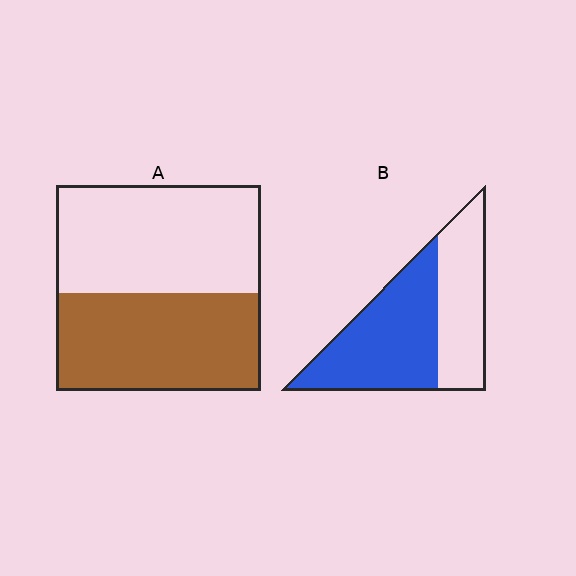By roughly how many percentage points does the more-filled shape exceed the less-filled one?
By roughly 10 percentage points (B over A).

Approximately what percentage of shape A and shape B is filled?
A is approximately 50% and B is approximately 60%.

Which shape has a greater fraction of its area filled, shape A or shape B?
Shape B.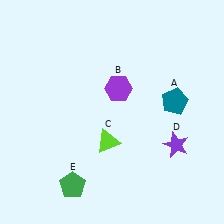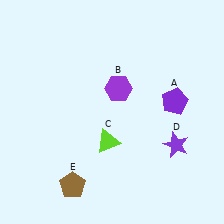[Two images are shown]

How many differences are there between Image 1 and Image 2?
There are 2 differences between the two images.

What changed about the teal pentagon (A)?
In Image 1, A is teal. In Image 2, it changed to purple.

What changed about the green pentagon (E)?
In Image 1, E is green. In Image 2, it changed to brown.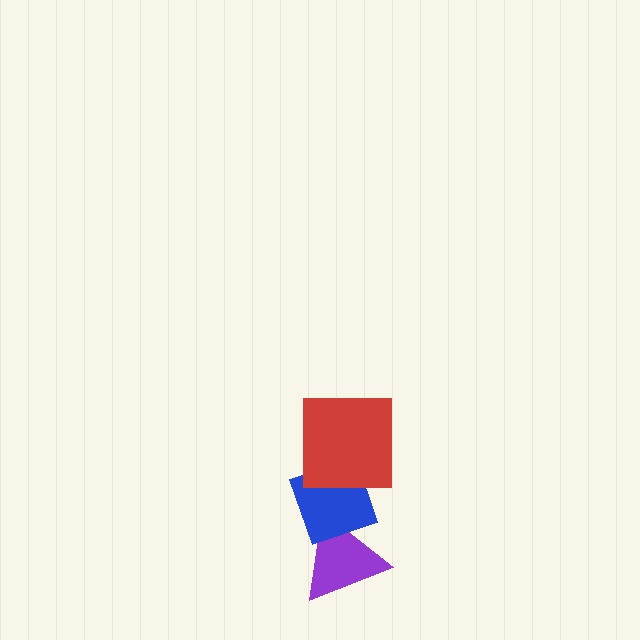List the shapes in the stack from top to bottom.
From top to bottom: the red square, the blue diamond, the purple triangle.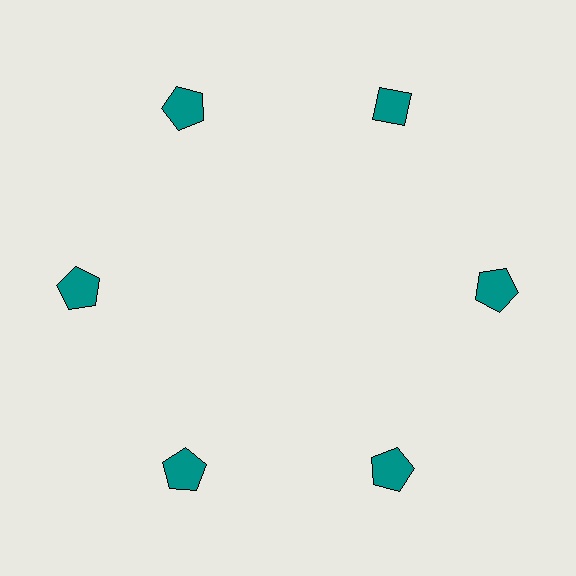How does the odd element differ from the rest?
It has a different shape: diamond instead of pentagon.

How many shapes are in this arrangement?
There are 6 shapes arranged in a ring pattern.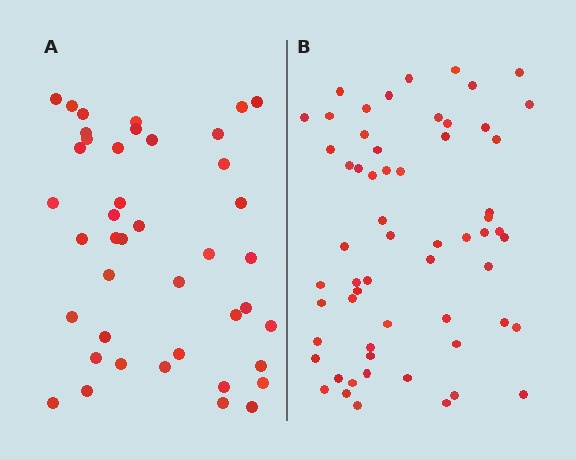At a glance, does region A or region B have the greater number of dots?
Region B (the right region) has more dots.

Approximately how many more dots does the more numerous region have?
Region B has approximately 20 more dots than region A.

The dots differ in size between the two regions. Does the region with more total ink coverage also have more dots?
No. Region A has more total ink coverage because its dots are larger, but region B actually contains more individual dots. Total area can be misleading — the number of items is what matters here.